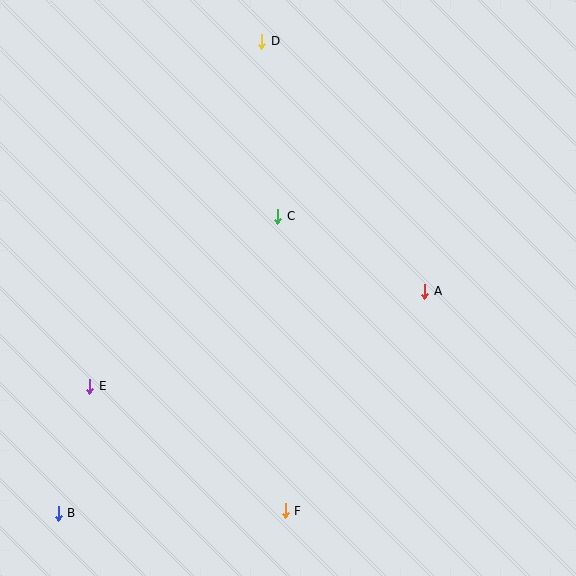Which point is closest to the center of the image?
Point C at (278, 216) is closest to the center.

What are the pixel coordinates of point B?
Point B is at (58, 513).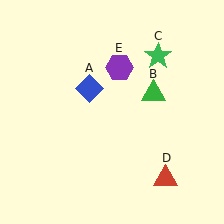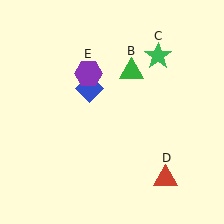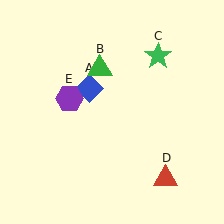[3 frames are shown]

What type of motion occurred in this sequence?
The green triangle (object B), purple hexagon (object E) rotated counterclockwise around the center of the scene.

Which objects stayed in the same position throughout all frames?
Blue diamond (object A) and green star (object C) and red triangle (object D) remained stationary.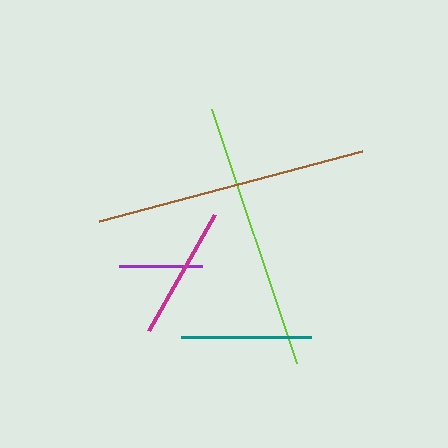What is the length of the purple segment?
The purple segment is approximately 83 pixels long.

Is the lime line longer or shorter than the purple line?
The lime line is longer than the purple line.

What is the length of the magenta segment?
The magenta segment is approximately 133 pixels long.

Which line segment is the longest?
The brown line is the longest at approximately 272 pixels.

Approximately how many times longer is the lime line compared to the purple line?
The lime line is approximately 3.2 times the length of the purple line.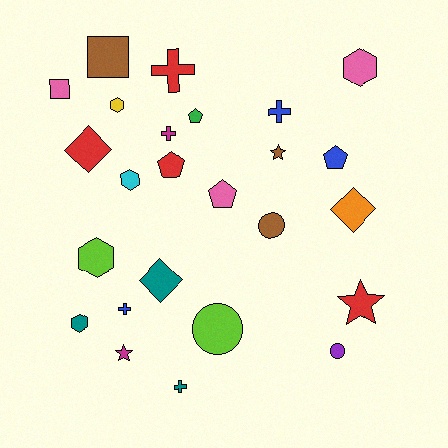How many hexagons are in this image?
There are 5 hexagons.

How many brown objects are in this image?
There are 3 brown objects.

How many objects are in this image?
There are 25 objects.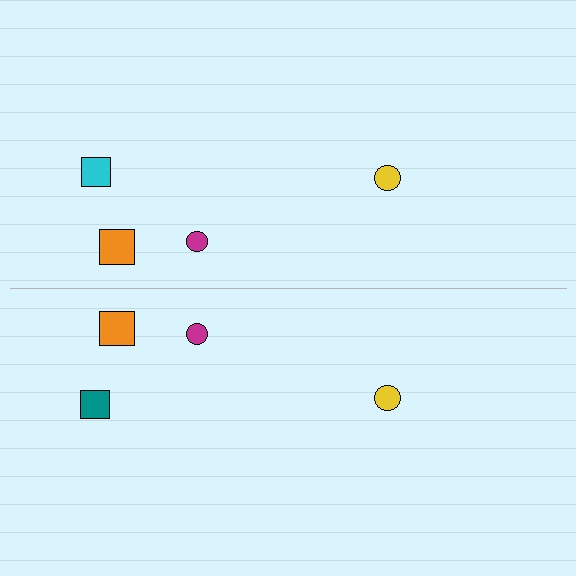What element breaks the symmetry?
The teal square on the bottom side breaks the symmetry — its mirror counterpart is cyan.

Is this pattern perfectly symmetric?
No, the pattern is not perfectly symmetric. The teal square on the bottom side breaks the symmetry — its mirror counterpart is cyan.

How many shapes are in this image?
There are 8 shapes in this image.